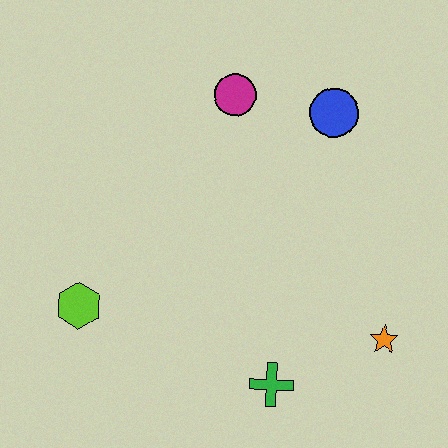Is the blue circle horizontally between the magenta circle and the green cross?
No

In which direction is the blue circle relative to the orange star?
The blue circle is above the orange star.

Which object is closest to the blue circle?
The magenta circle is closest to the blue circle.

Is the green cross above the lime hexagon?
No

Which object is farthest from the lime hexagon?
The blue circle is farthest from the lime hexagon.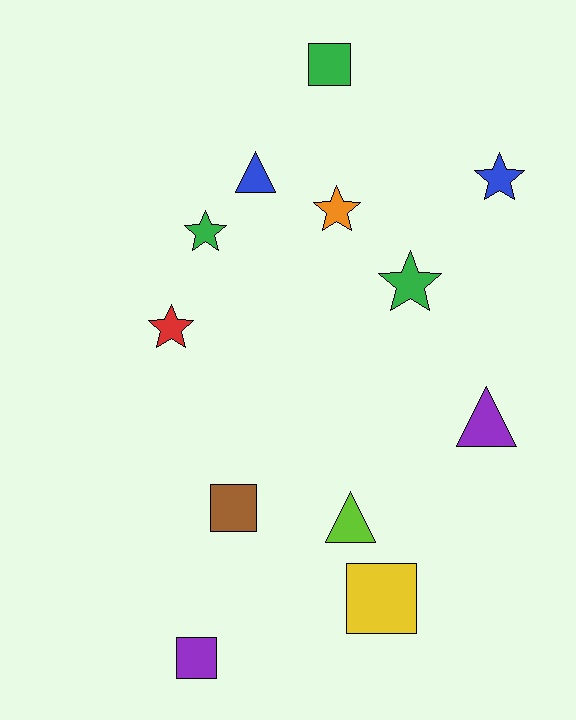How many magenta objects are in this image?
There are no magenta objects.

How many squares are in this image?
There are 4 squares.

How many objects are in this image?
There are 12 objects.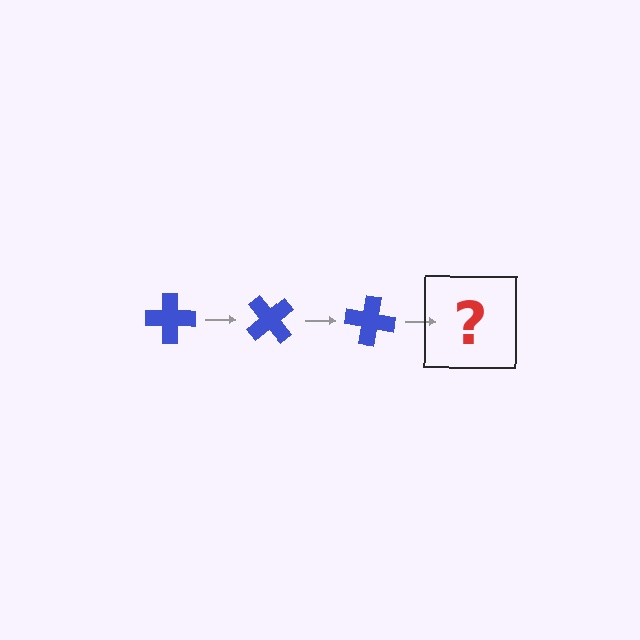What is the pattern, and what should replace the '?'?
The pattern is that the cross rotates 50 degrees each step. The '?' should be a blue cross rotated 150 degrees.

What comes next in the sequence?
The next element should be a blue cross rotated 150 degrees.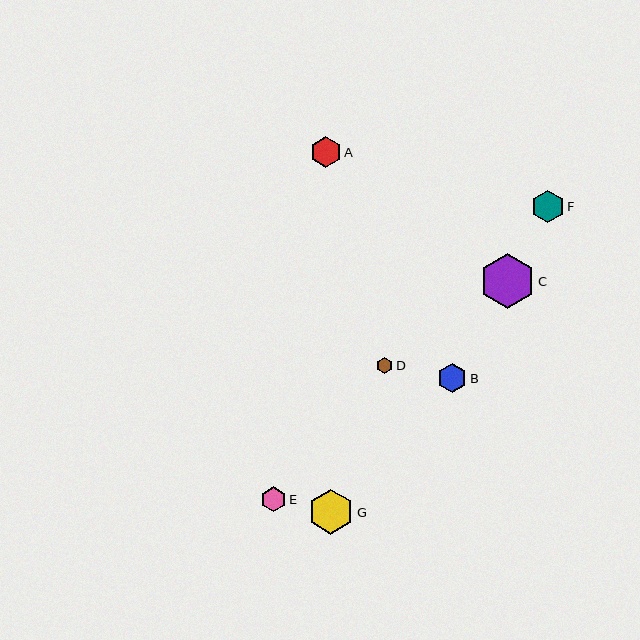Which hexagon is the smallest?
Hexagon D is the smallest with a size of approximately 16 pixels.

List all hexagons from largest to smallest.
From largest to smallest: C, G, F, A, B, E, D.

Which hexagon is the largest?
Hexagon C is the largest with a size of approximately 55 pixels.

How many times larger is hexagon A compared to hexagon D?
Hexagon A is approximately 1.9 times the size of hexagon D.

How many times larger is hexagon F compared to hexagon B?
Hexagon F is approximately 1.1 times the size of hexagon B.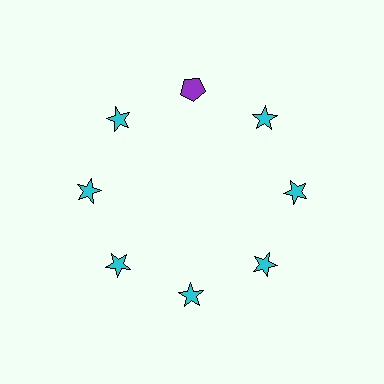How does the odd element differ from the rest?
It differs in both color (purple instead of cyan) and shape (pentagon instead of star).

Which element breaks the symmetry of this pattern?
The purple pentagon at roughly the 12 o'clock position breaks the symmetry. All other shapes are cyan stars.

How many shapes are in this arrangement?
There are 8 shapes arranged in a ring pattern.